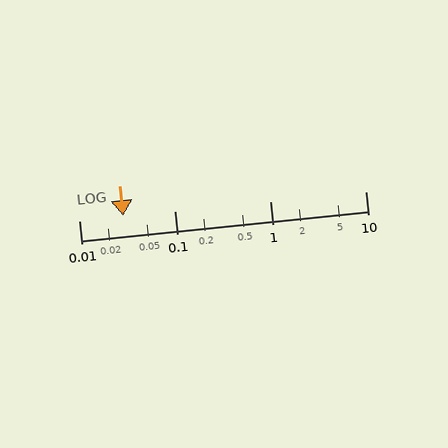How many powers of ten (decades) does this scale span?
The scale spans 3 decades, from 0.01 to 10.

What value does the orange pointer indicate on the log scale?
The pointer indicates approximately 0.029.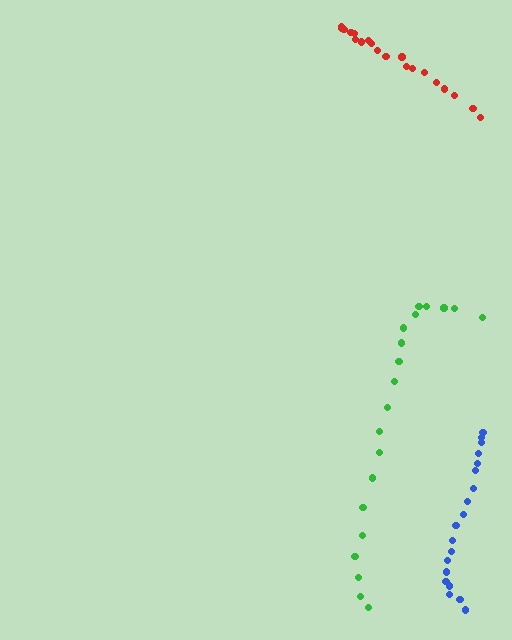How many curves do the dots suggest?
There are 3 distinct paths.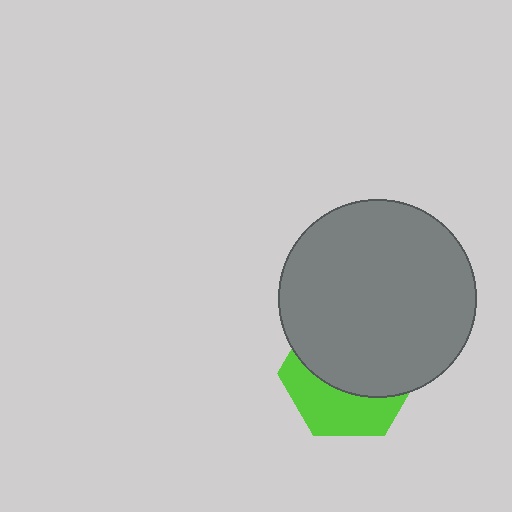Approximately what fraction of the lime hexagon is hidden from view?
Roughly 61% of the lime hexagon is hidden behind the gray circle.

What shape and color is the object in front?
The object in front is a gray circle.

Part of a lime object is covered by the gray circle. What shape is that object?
It is a hexagon.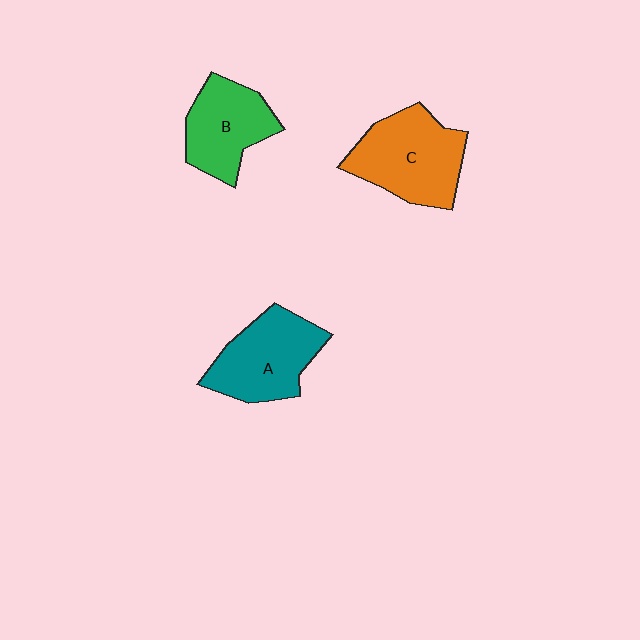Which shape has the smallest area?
Shape B (green).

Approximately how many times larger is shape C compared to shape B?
Approximately 1.3 times.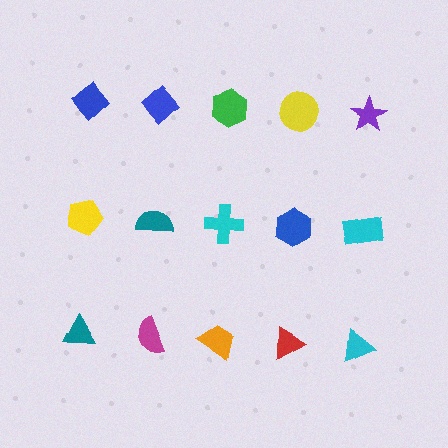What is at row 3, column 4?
A red triangle.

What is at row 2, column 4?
A blue hexagon.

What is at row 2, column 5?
A cyan rectangle.